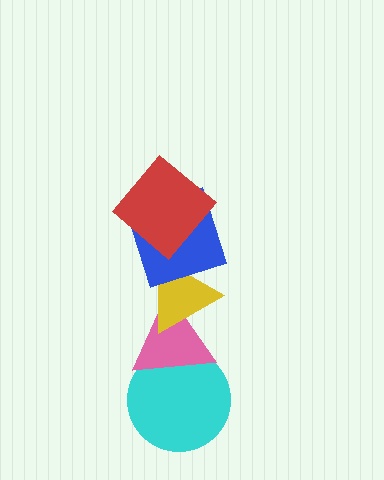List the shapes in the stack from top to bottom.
From top to bottom: the red diamond, the blue square, the yellow triangle, the pink triangle, the cyan circle.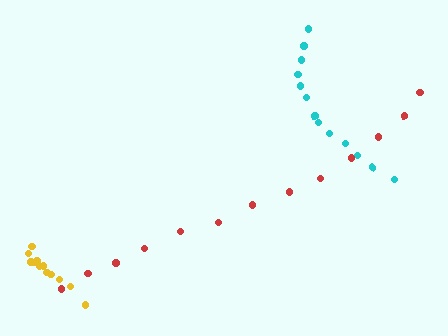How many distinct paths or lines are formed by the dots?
There are 3 distinct paths.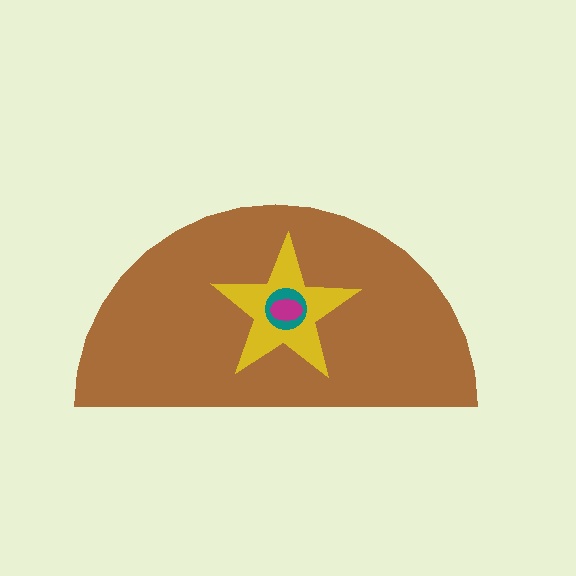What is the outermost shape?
The brown semicircle.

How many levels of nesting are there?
4.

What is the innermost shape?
The magenta ellipse.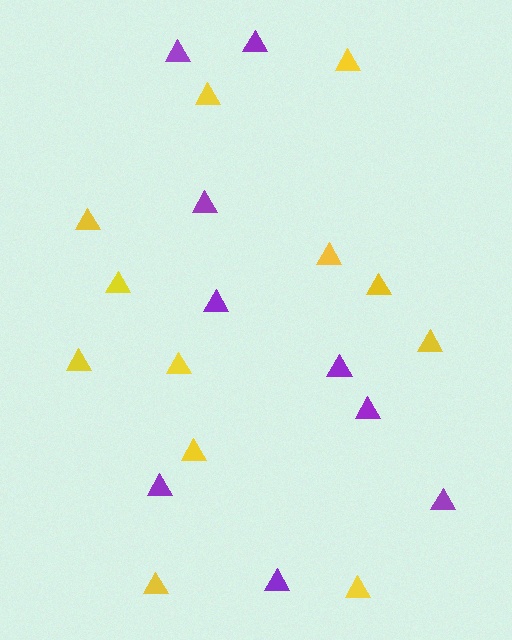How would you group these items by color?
There are 2 groups: one group of yellow triangles (12) and one group of purple triangles (9).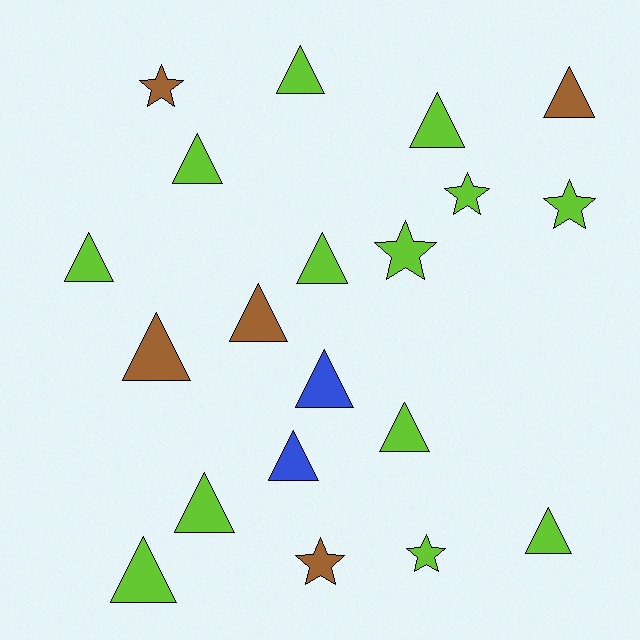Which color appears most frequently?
Lime, with 13 objects.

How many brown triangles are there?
There are 3 brown triangles.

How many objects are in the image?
There are 20 objects.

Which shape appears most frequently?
Triangle, with 14 objects.